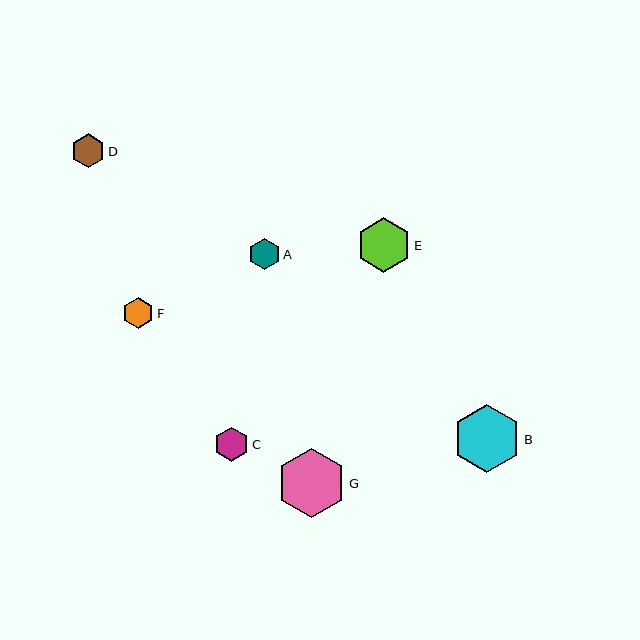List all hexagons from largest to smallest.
From largest to smallest: G, B, E, C, D, A, F.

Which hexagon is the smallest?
Hexagon F is the smallest with a size of approximately 31 pixels.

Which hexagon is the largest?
Hexagon G is the largest with a size of approximately 69 pixels.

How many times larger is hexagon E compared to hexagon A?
Hexagon E is approximately 1.7 times the size of hexagon A.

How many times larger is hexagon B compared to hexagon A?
Hexagon B is approximately 2.2 times the size of hexagon A.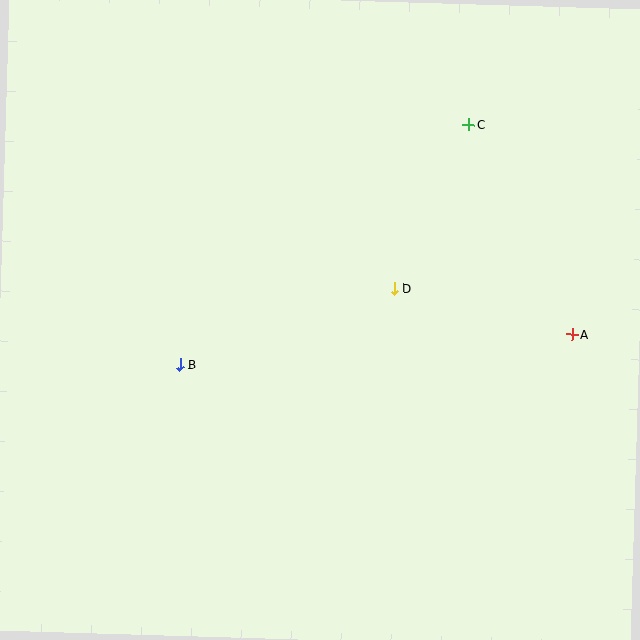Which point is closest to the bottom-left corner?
Point B is closest to the bottom-left corner.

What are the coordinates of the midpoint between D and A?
The midpoint between D and A is at (483, 311).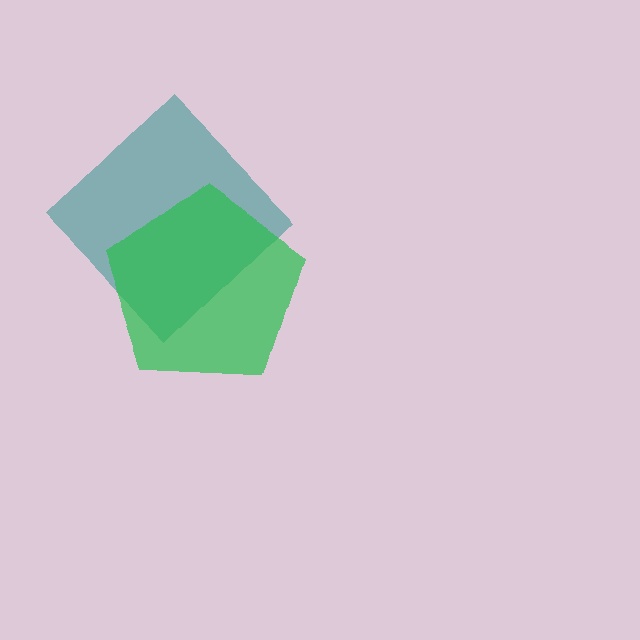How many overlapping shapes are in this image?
There are 2 overlapping shapes in the image.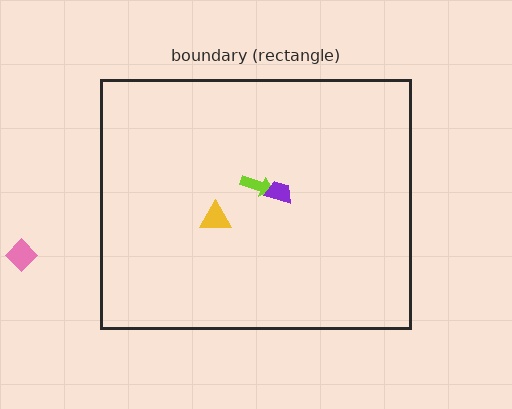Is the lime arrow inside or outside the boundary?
Inside.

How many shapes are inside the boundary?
3 inside, 1 outside.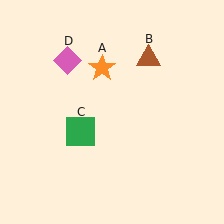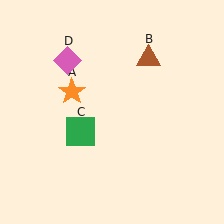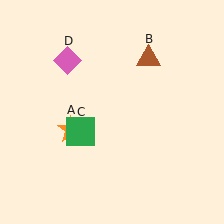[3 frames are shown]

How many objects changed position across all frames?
1 object changed position: orange star (object A).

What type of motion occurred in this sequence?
The orange star (object A) rotated counterclockwise around the center of the scene.